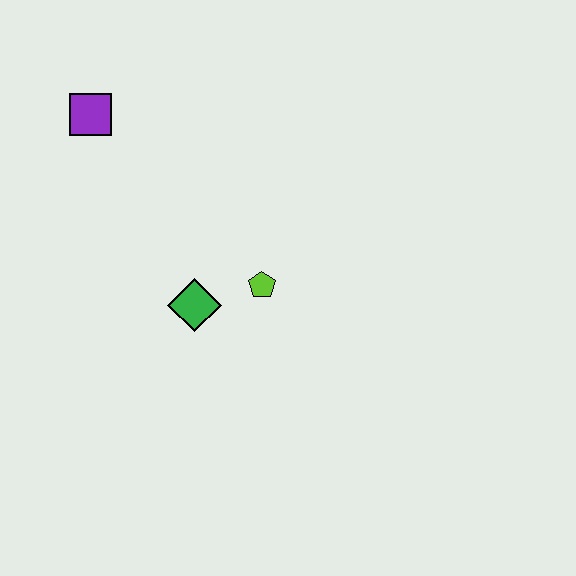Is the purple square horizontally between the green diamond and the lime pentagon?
No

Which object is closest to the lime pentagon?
The green diamond is closest to the lime pentagon.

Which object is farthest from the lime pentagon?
The purple square is farthest from the lime pentagon.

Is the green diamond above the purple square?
No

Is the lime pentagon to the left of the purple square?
No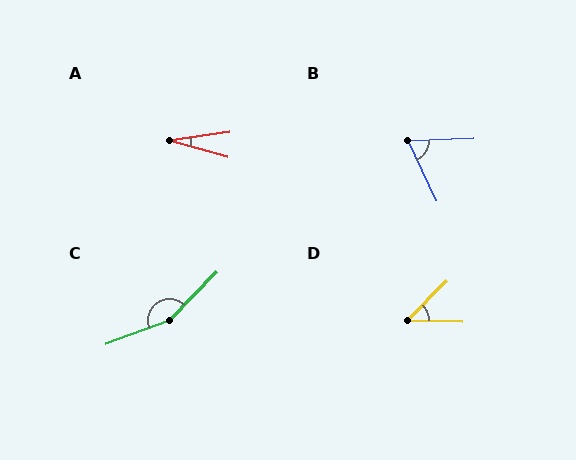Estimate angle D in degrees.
Approximately 46 degrees.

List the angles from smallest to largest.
A (24°), D (46°), B (67°), C (155°).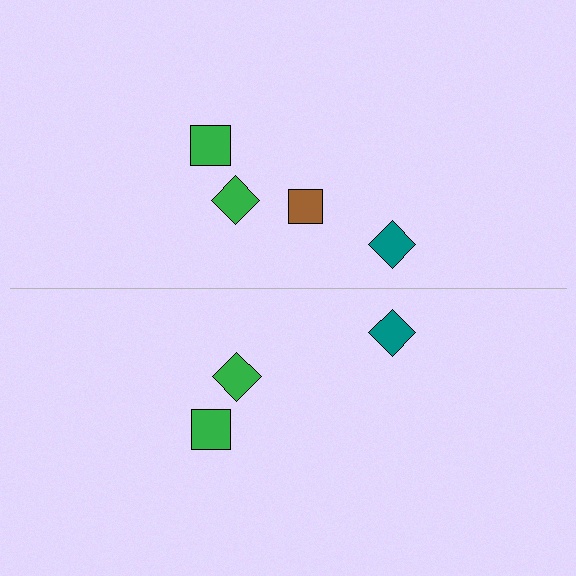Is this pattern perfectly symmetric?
No, the pattern is not perfectly symmetric. A brown square is missing from the bottom side.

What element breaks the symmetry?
A brown square is missing from the bottom side.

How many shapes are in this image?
There are 7 shapes in this image.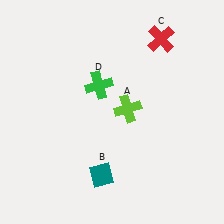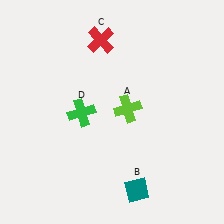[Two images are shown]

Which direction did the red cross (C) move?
The red cross (C) moved left.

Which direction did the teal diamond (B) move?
The teal diamond (B) moved right.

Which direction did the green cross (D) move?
The green cross (D) moved down.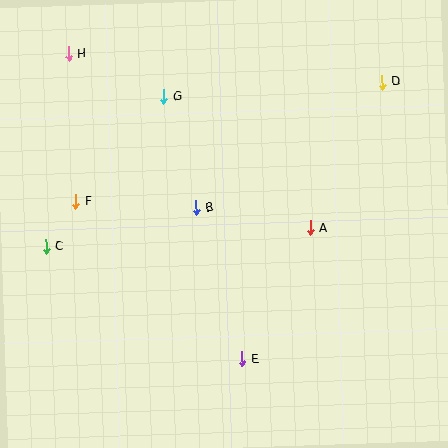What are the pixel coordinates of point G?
Point G is at (164, 97).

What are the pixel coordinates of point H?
Point H is at (69, 54).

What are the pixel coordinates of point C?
Point C is at (46, 246).